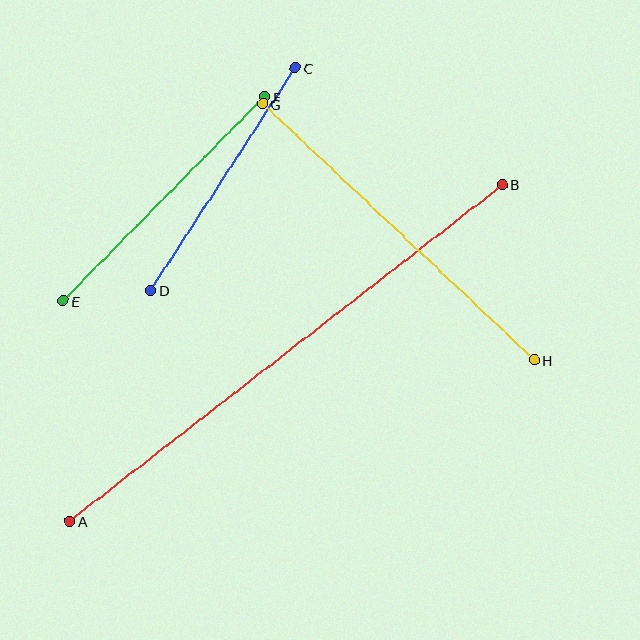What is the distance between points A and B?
The distance is approximately 548 pixels.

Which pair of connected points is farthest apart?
Points A and B are farthest apart.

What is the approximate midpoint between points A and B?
The midpoint is at approximately (286, 353) pixels.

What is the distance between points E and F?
The distance is approximately 286 pixels.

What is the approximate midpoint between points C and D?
The midpoint is at approximately (223, 179) pixels.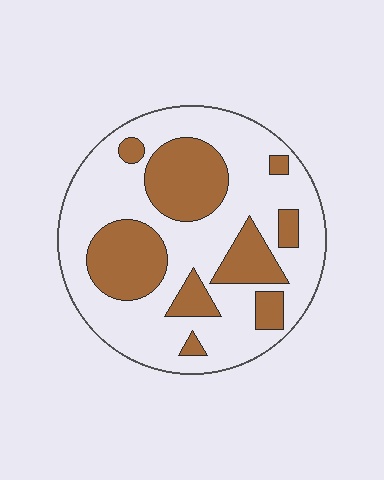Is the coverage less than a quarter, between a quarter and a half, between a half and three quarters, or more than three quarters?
Between a quarter and a half.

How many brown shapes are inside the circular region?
9.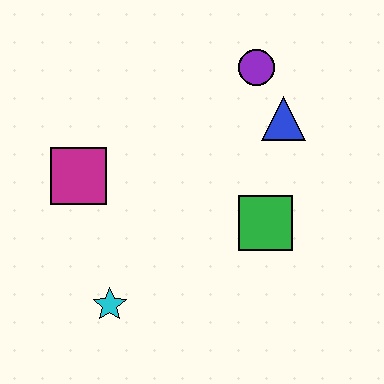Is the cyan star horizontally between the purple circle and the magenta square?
Yes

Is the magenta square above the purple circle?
No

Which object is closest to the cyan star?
The magenta square is closest to the cyan star.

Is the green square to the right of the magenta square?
Yes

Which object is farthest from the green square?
The magenta square is farthest from the green square.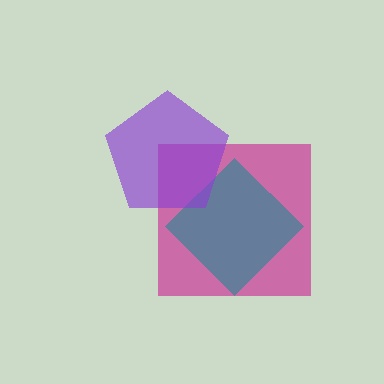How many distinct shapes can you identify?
There are 3 distinct shapes: a magenta square, a teal diamond, a purple pentagon.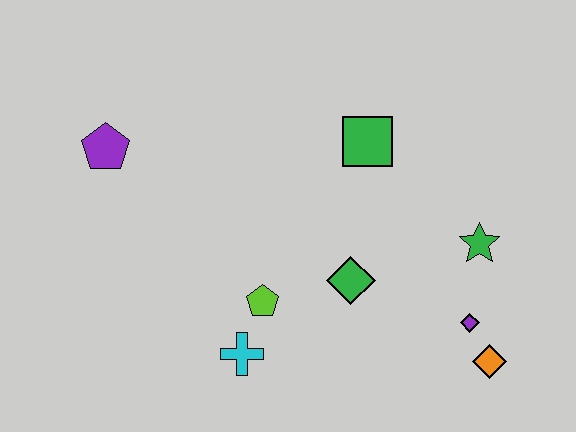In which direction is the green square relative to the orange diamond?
The green square is above the orange diamond.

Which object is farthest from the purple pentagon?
The orange diamond is farthest from the purple pentagon.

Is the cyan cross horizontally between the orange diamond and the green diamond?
No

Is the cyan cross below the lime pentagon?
Yes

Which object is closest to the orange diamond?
The purple diamond is closest to the orange diamond.